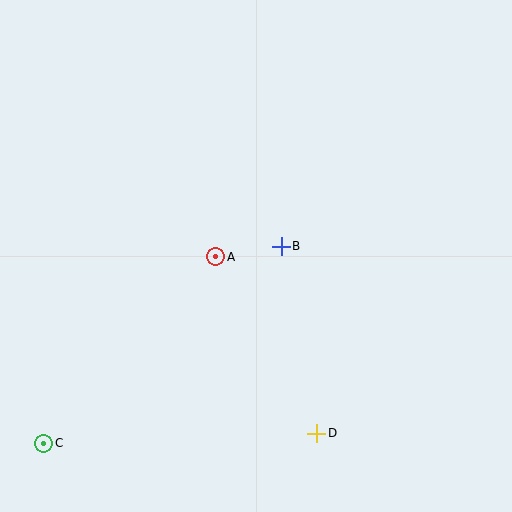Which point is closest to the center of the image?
Point B at (281, 246) is closest to the center.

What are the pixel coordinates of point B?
Point B is at (281, 246).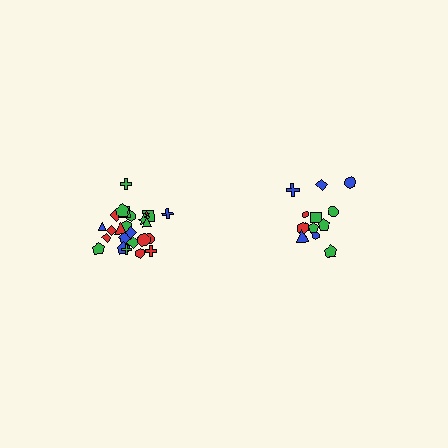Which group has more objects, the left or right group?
The left group.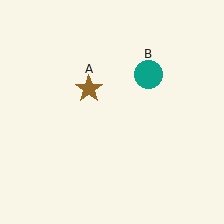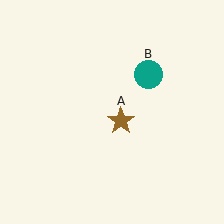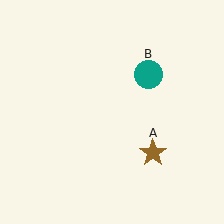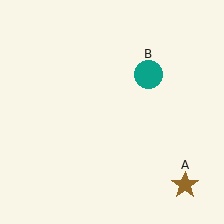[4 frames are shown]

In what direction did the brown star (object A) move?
The brown star (object A) moved down and to the right.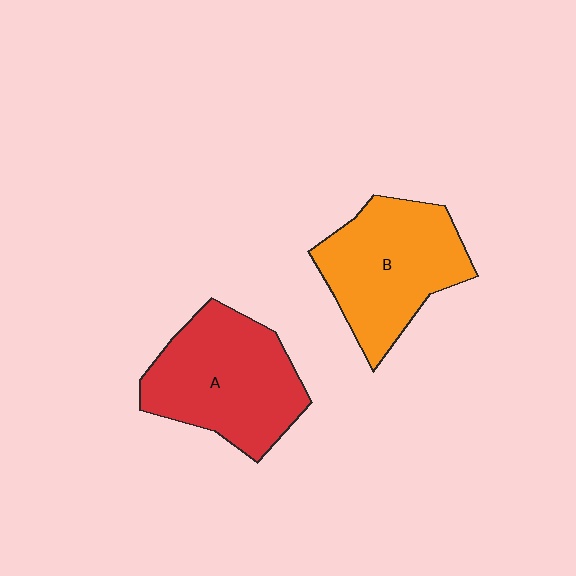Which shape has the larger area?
Shape A (red).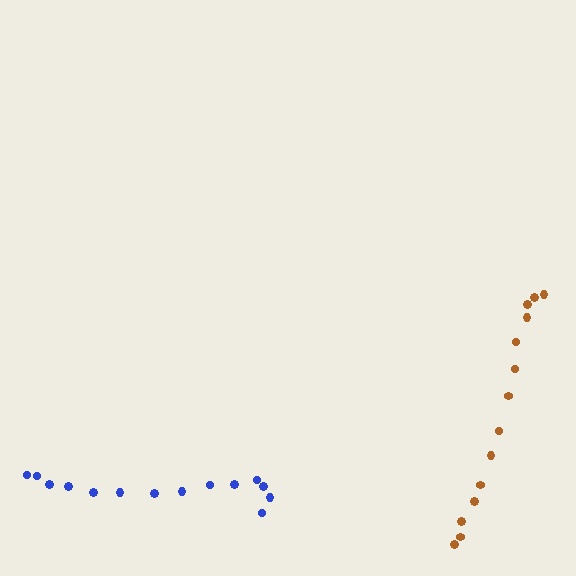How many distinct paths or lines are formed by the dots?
There are 2 distinct paths.